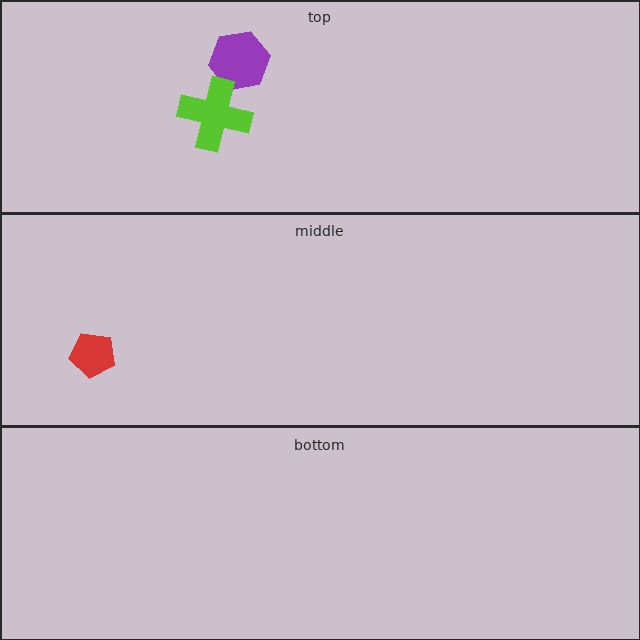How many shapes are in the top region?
2.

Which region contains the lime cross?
The top region.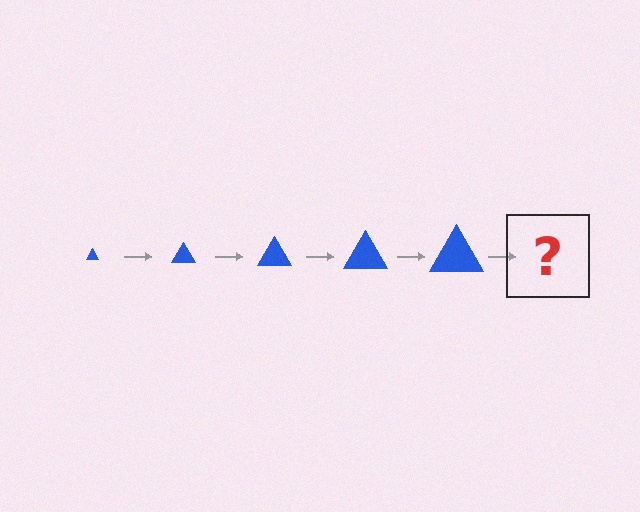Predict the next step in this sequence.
The next step is a blue triangle, larger than the previous one.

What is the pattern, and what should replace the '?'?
The pattern is that the triangle gets progressively larger each step. The '?' should be a blue triangle, larger than the previous one.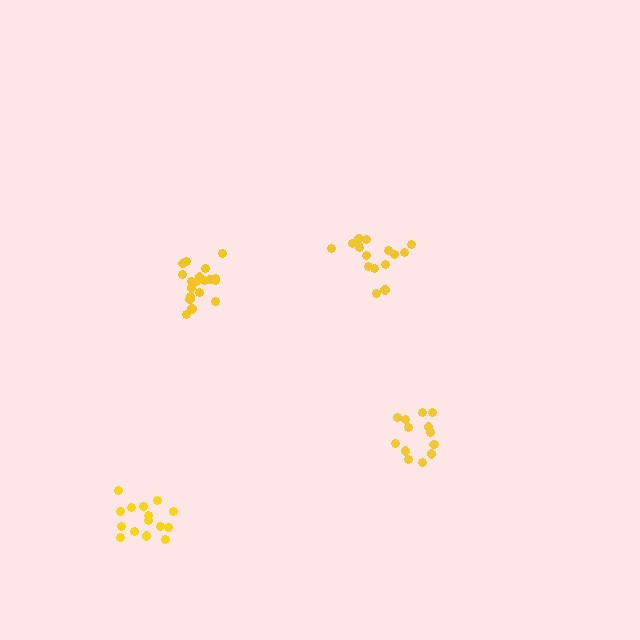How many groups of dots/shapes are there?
There are 4 groups.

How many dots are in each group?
Group 1: 15 dots, Group 2: 14 dots, Group 3: 19 dots, Group 4: 16 dots (64 total).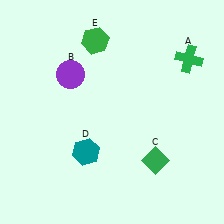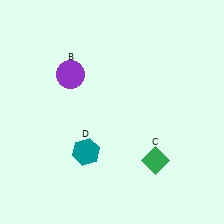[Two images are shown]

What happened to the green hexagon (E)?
The green hexagon (E) was removed in Image 2. It was in the top-left area of Image 1.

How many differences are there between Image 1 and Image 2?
There are 2 differences between the two images.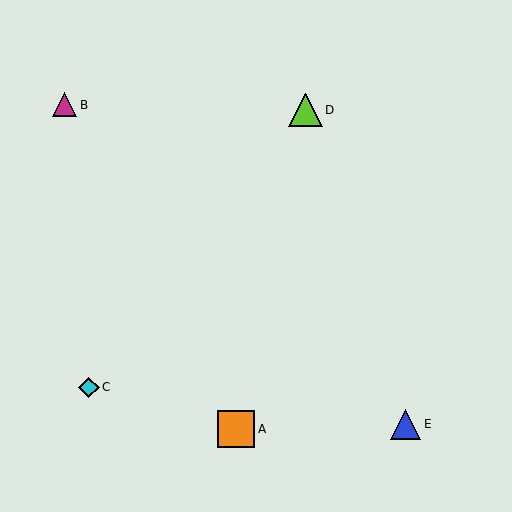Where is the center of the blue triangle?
The center of the blue triangle is at (406, 424).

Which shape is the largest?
The orange square (labeled A) is the largest.